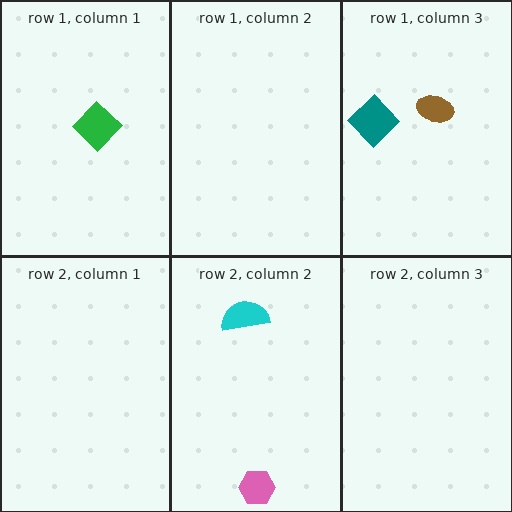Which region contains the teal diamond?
The row 1, column 3 region.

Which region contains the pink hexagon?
The row 2, column 2 region.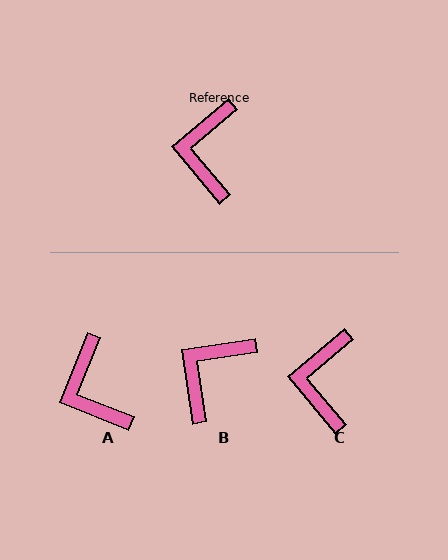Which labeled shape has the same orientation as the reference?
C.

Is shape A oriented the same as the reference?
No, it is off by about 28 degrees.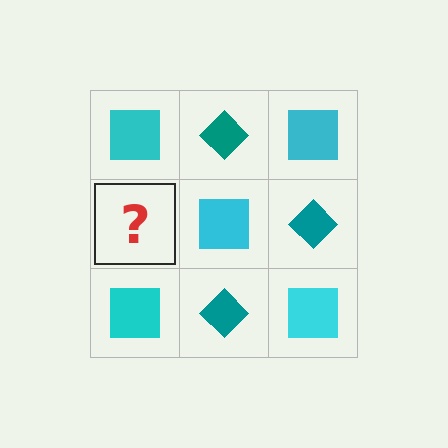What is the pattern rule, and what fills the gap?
The rule is that it alternates cyan square and teal diamond in a checkerboard pattern. The gap should be filled with a teal diamond.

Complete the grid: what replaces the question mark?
The question mark should be replaced with a teal diamond.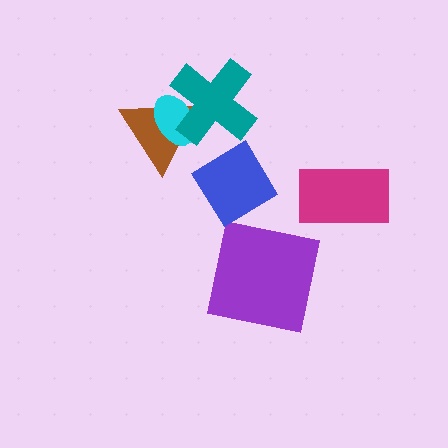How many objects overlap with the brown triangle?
2 objects overlap with the brown triangle.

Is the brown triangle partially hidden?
Yes, it is partially covered by another shape.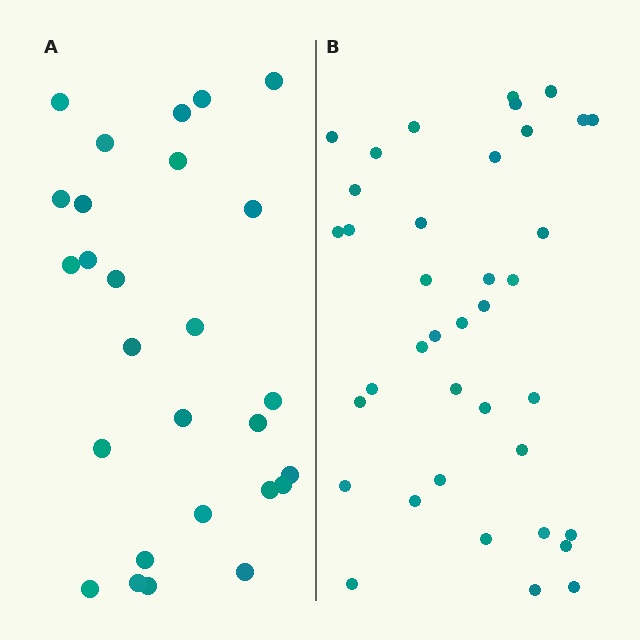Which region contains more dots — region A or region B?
Region B (the right region) has more dots.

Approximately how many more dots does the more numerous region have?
Region B has roughly 12 or so more dots than region A.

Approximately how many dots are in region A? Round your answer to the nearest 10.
About 30 dots. (The exact count is 27, which rounds to 30.)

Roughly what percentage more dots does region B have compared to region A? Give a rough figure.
About 40% more.